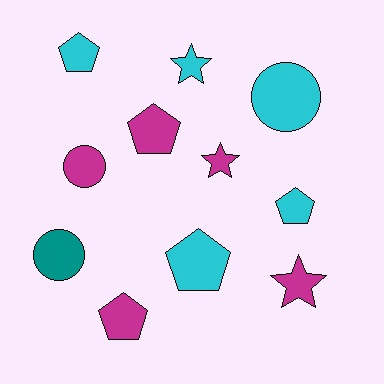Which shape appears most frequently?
Pentagon, with 5 objects.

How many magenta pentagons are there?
There are 2 magenta pentagons.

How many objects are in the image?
There are 11 objects.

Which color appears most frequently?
Magenta, with 5 objects.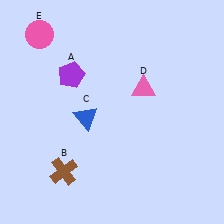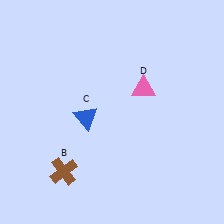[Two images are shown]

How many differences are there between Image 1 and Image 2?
There are 2 differences between the two images.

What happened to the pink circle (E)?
The pink circle (E) was removed in Image 2. It was in the top-left area of Image 1.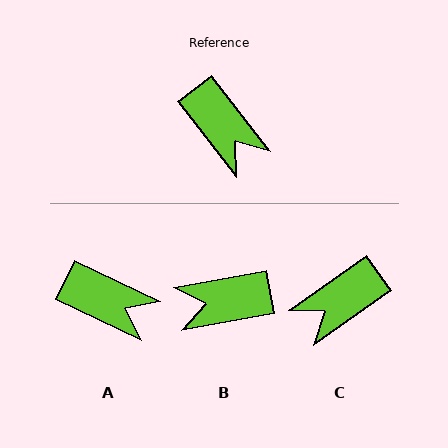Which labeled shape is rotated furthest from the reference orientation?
B, about 117 degrees away.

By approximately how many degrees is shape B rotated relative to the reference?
Approximately 117 degrees clockwise.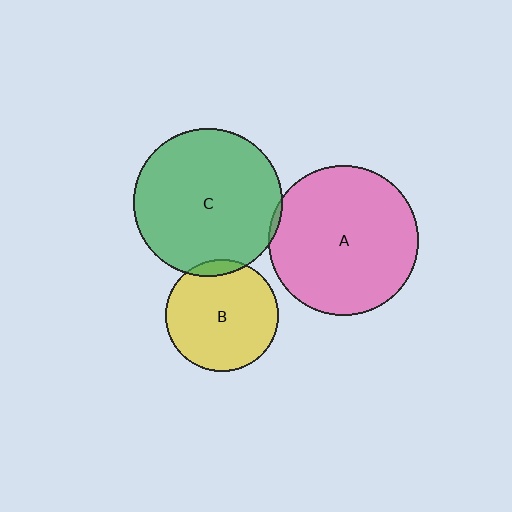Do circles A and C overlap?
Yes.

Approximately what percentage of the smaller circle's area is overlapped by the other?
Approximately 5%.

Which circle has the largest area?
Circle A (pink).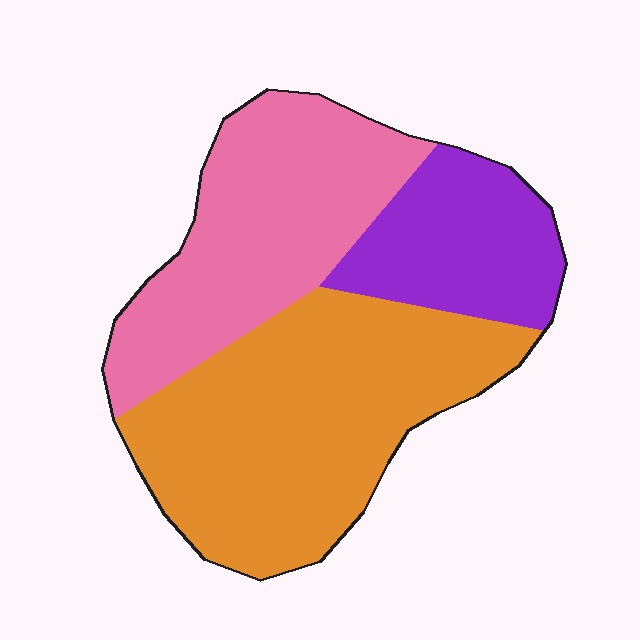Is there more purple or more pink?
Pink.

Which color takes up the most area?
Orange, at roughly 45%.